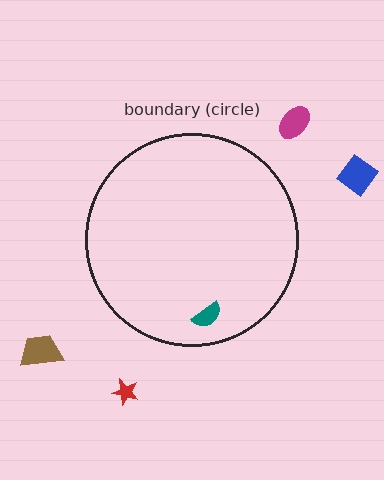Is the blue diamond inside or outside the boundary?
Outside.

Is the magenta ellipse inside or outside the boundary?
Outside.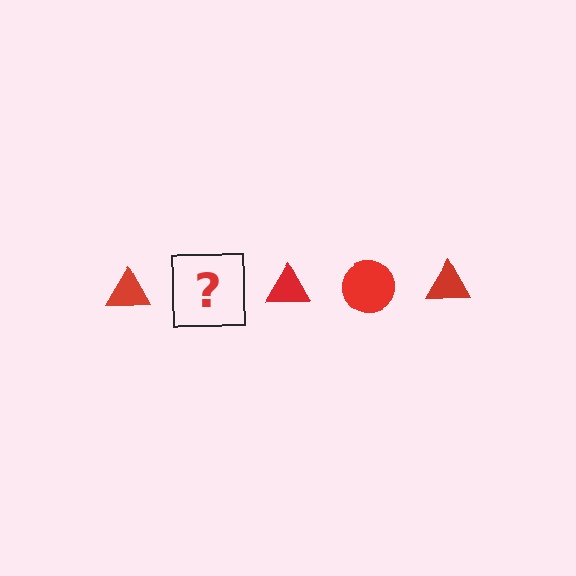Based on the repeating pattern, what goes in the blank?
The blank should be a red circle.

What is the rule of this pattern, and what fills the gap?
The rule is that the pattern cycles through triangle, circle shapes in red. The gap should be filled with a red circle.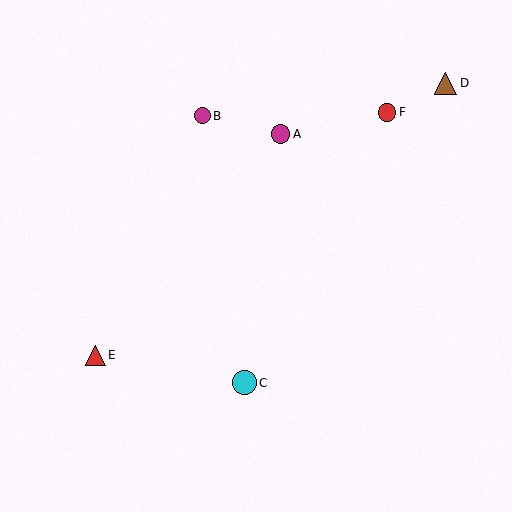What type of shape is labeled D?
Shape D is a brown triangle.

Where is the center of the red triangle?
The center of the red triangle is at (95, 355).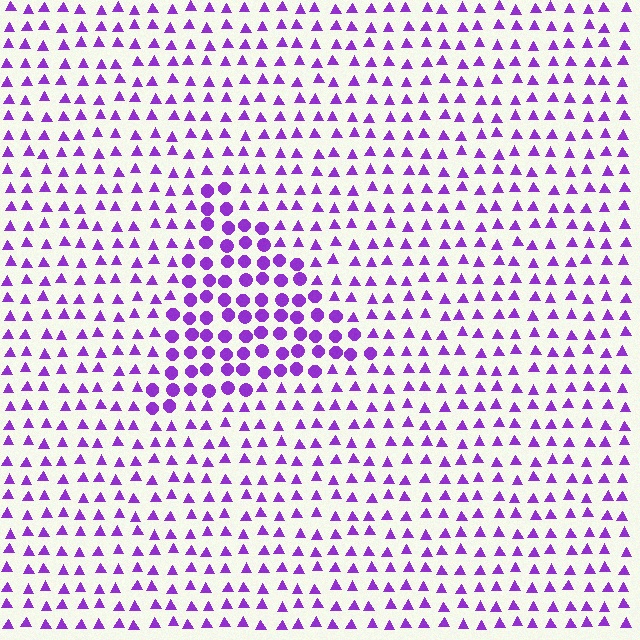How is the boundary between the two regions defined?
The boundary is defined by a change in element shape: circles inside vs. triangles outside. All elements share the same color and spacing.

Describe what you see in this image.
The image is filled with small purple elements arranged in a uniform grid. A triangle-shaped region contains circles, while the surrounding area contains triangles. The boundary is defined purely by the change in element shape.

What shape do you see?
I see a triangle.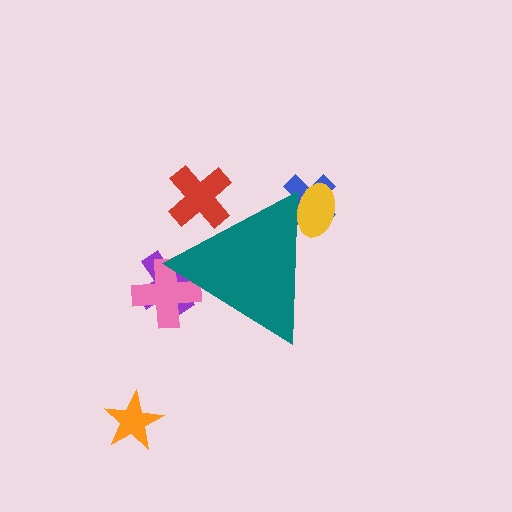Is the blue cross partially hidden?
Yes, the blue cross is partially hidden behind the teal triangle.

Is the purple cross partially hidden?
Yes, the purple cross is partially hidden behind the teal triangle.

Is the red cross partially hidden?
Yes, the red cross is partially hidden behind the teal triangle.